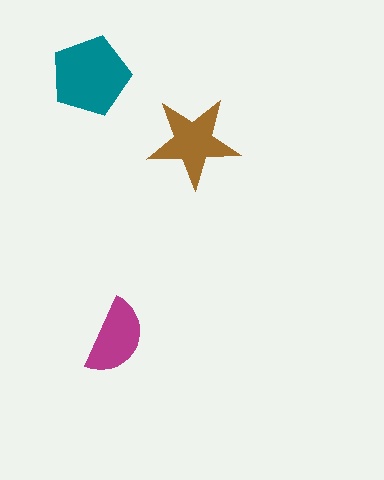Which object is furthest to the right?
The brown star is rightmost.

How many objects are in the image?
There are 3 objects in the image.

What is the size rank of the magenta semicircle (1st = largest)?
3rd.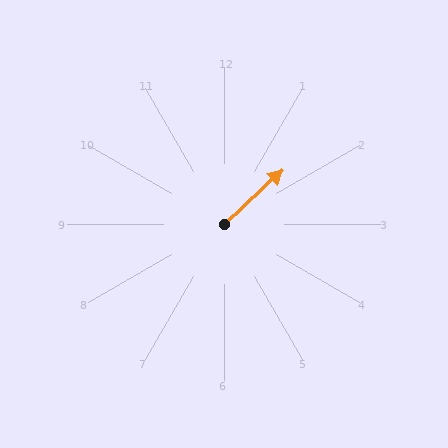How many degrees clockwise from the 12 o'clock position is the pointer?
Approximately 47 degrees.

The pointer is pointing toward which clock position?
Roughly 2 o'clock.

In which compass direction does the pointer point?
Northeast.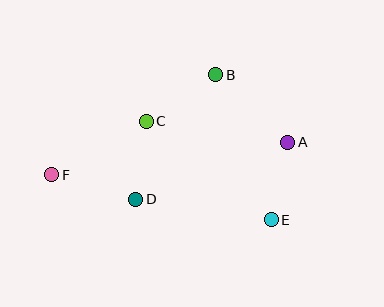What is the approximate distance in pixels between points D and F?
The distance between D and F is approximately 87 pixels.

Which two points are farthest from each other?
Points A and F are farthest from each other.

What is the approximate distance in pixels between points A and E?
The distance between A and E is approximately 79 pixels.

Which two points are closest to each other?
Points C and D are closest to each other.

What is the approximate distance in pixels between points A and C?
The distance between A and C is approximately 143 pixels.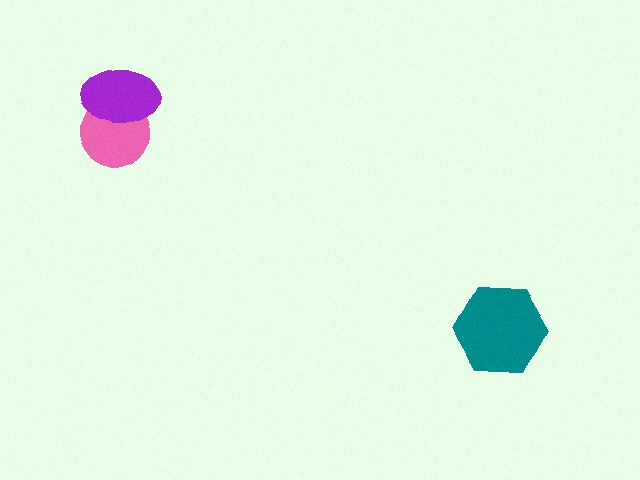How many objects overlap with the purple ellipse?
1 object overlaps with the purple ellipse.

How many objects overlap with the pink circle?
1 object overlaps with the pink circle.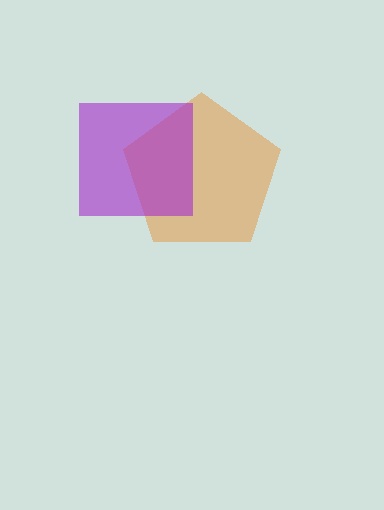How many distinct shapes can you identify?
There are 2 distinct shapes: an orange pentagon, a purple square.